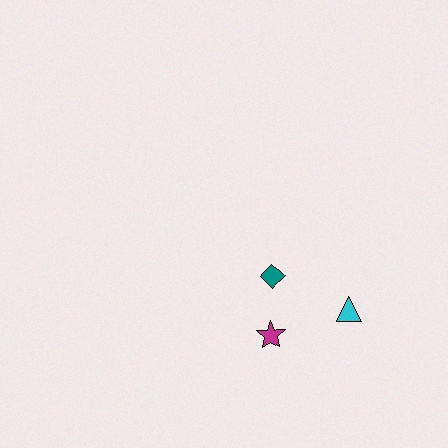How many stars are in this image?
There is 1 star.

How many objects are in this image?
There are 3 objects.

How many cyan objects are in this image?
There is 1 cyan object.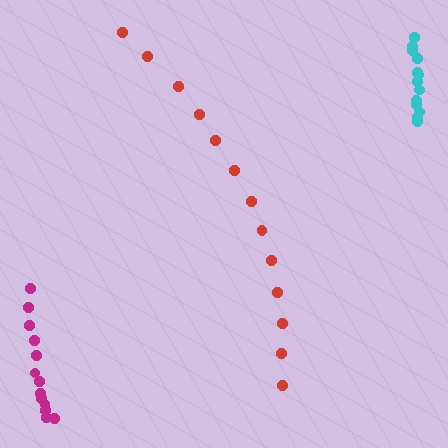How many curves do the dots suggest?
There are 3 distinct paths.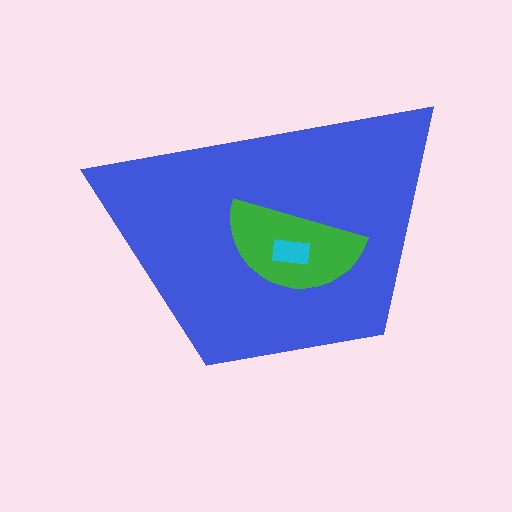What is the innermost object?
The cyan rectangle.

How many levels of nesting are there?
3.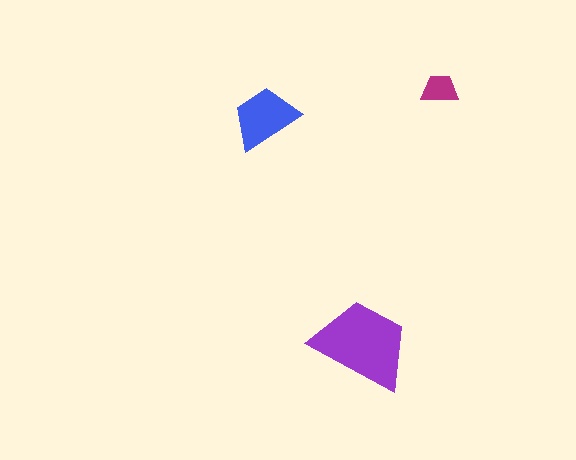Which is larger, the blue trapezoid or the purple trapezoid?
The purple one.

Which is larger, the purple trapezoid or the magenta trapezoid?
The purple one.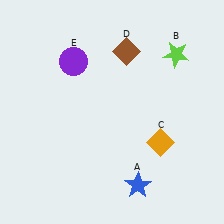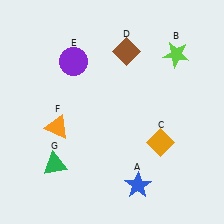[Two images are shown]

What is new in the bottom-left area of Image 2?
An orange triangle (F) was added in the bottom-left area of Image 2.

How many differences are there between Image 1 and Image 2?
There are 2 differences between the two images.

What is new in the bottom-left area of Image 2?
A green triangle (G) was added in the bottom-left area of Image 2.